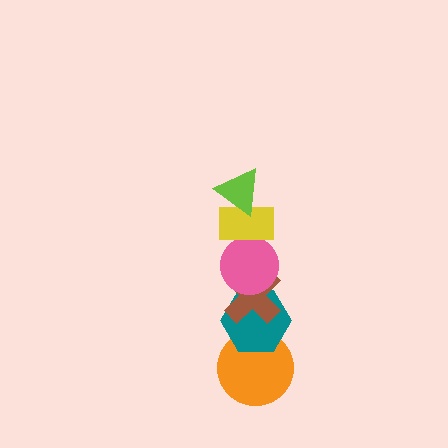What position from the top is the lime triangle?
The lime triangle is 1st from the top.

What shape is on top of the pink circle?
The yellow rectangle is on top of the pink circle.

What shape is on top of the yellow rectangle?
The lime triangle is on top of the yellow rectangle.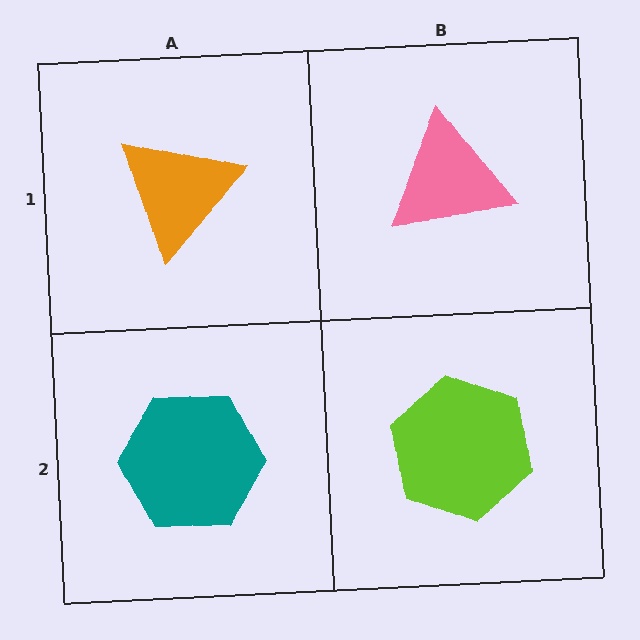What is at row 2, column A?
A teal hexagon.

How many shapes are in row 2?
2 shapes.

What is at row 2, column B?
A lime hexagon.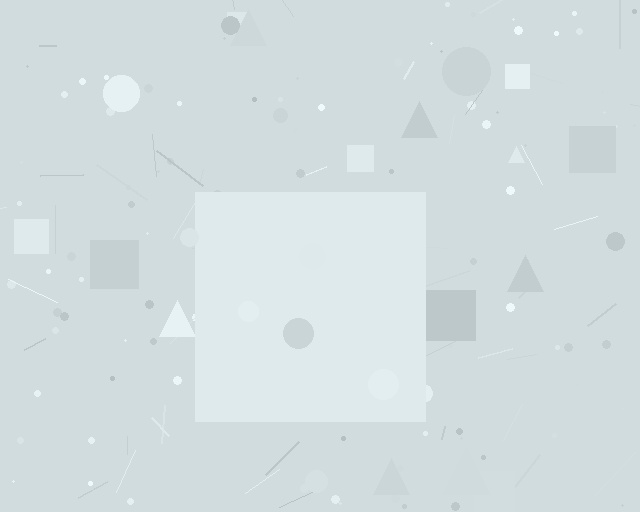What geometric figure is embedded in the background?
A square is embedded in the background.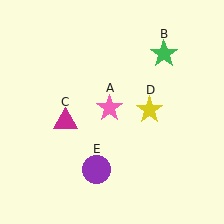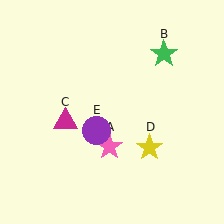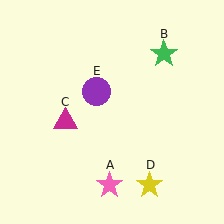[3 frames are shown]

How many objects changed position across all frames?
3 objects changed position: pink star (object A), yellow star (object D), purple circle (object E).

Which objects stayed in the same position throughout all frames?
Green star (object B) and magenta triangle (object C) remained stationary.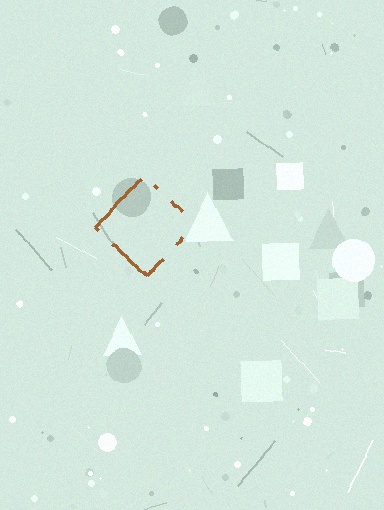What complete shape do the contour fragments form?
The contour fragments form a diamond.